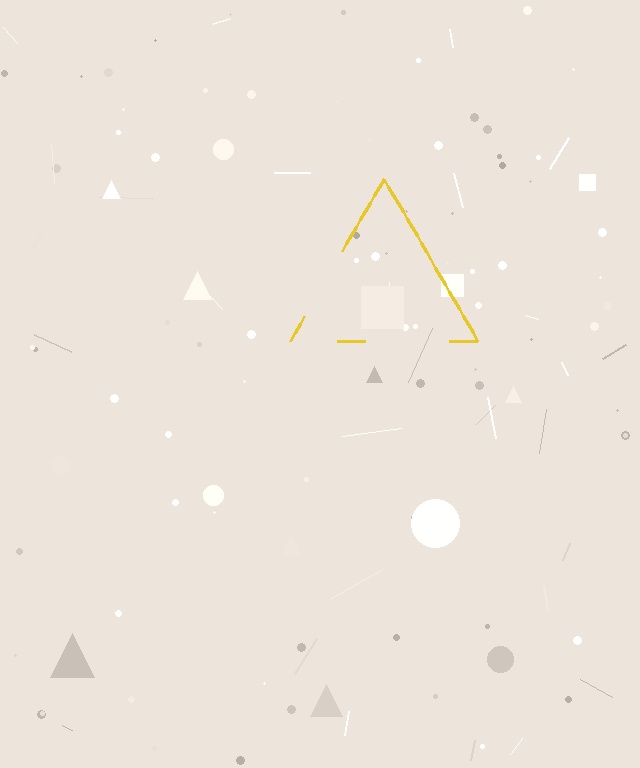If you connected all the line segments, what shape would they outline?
They would outline a triangle.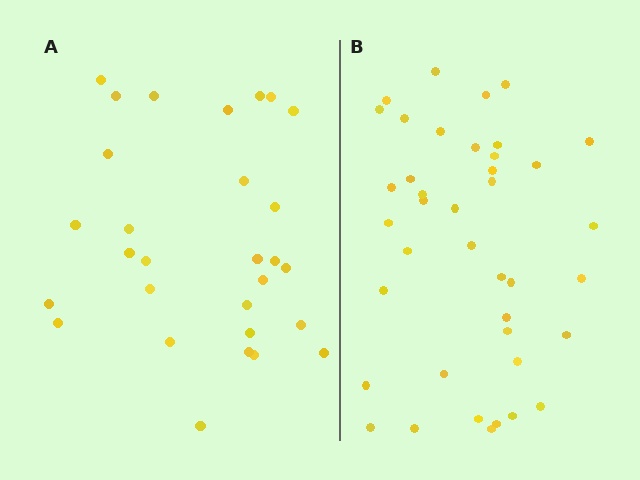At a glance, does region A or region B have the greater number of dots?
Region B (the right region) has more dots.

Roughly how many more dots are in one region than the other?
Region B has roughly 12 or so more dots than region A.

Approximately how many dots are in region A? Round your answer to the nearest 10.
About 30 dots. (The exact count is 29, which rounds to 30.)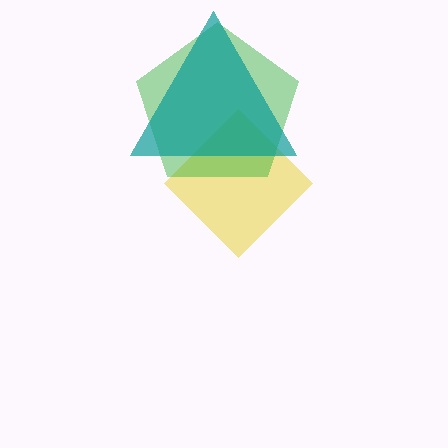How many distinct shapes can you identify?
There are 3 distinct shapes: a yellow diamond, a green pentagon, a teal triangle.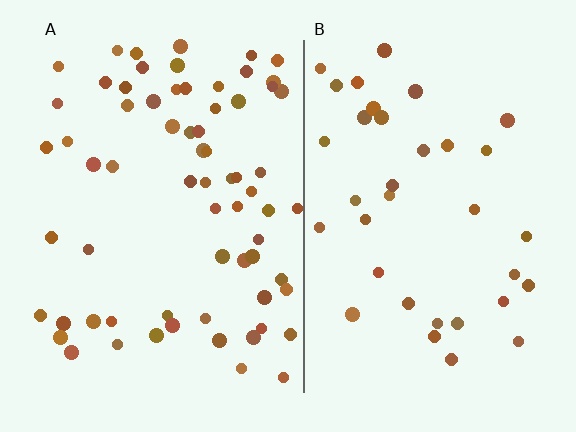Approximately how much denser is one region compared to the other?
Approximately 1.8× — region A over region B.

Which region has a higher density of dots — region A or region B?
A (the left).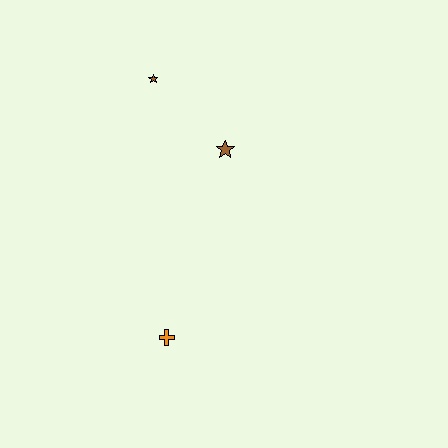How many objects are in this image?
There are 3 objects.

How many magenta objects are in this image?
There are no magenta objects.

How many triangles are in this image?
There are no triangles.